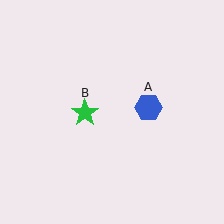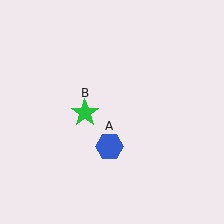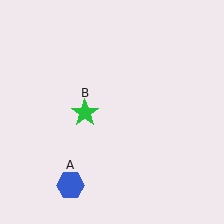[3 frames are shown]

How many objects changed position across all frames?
1 object changed position: blue hexagon (object A).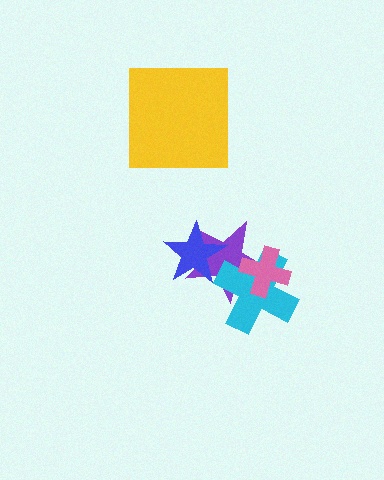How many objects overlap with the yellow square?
0 objects overlap with the yellow square.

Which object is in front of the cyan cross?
The pink cross is in front of the cyan cross.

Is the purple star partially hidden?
Yes, it is partially covered by another shape.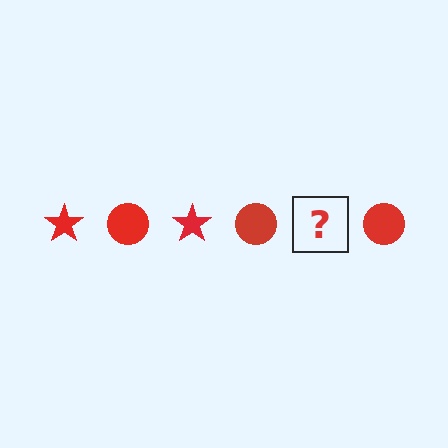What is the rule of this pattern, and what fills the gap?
The rule is that the pattern cycles through star, circle shapes in red. The gap should be filled with a red star.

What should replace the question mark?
The question mark should be replaced with a red star.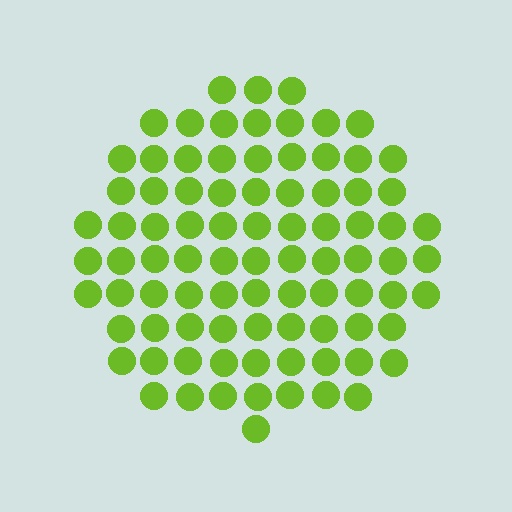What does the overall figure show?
The overall figure shows a circle.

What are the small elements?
The small elements are circles.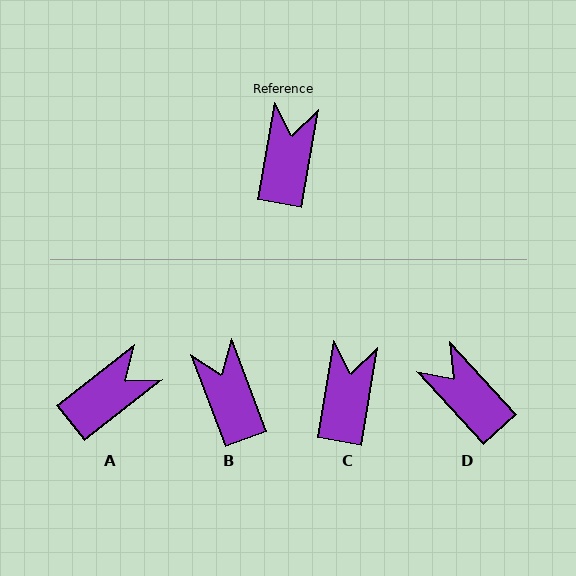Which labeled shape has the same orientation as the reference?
C.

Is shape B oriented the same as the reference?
No, it is off by about 30 degrees.